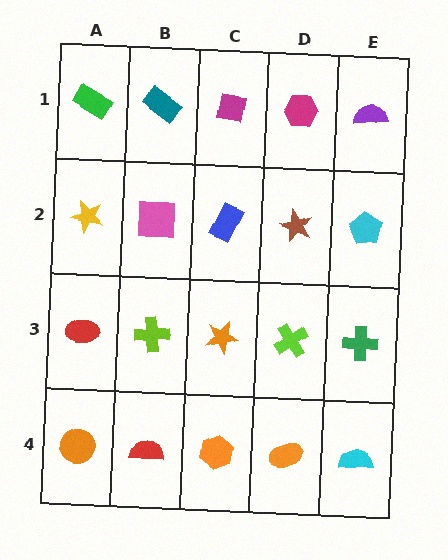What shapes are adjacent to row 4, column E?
A green cross (row 3, column E), an orange ellipse (row 4, column D).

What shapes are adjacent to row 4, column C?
An orange star (row 3, column C), a red semicircle (row 4, column B), an orange ellipse (row 4, column D).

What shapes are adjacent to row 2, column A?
A green rectangle (row 1, column A), a red ellipse (row 3, column A), a pink square (row 2, column B).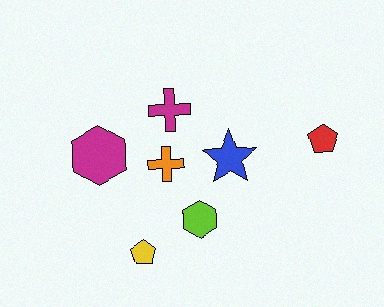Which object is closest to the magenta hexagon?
The orange cross is closest to the magenta hexagon.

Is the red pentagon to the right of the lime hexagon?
Yes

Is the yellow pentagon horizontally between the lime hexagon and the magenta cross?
No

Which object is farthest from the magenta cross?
The red pentagon is farthest from the magenta cross.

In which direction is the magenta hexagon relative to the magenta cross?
The magenta hexagon is to the left of the magenta cross.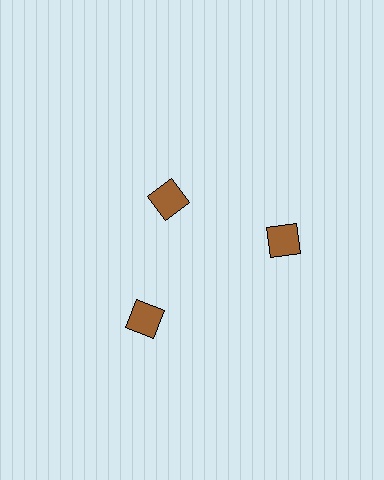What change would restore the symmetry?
The symmetry would be restored by moving it outward, back onto the ring so that all 3 diamonds sit at equal angles and equal distance from the center.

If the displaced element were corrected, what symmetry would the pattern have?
It would have 3-fold rotational symmetry — the pattern would map onto itself every 120 degrees.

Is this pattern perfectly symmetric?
No. The 3 brown diamonds are arranged in a ring, but one element near the 11 o'clock position is pulled inward toward the center, breaking the 3-fold rotational symmetry.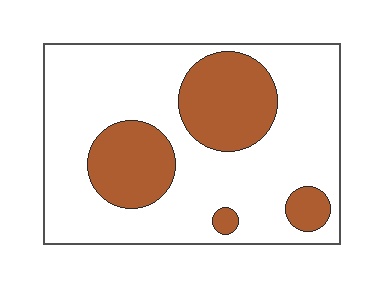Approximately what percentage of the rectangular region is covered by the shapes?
Approximately 25%.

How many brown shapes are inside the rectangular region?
4.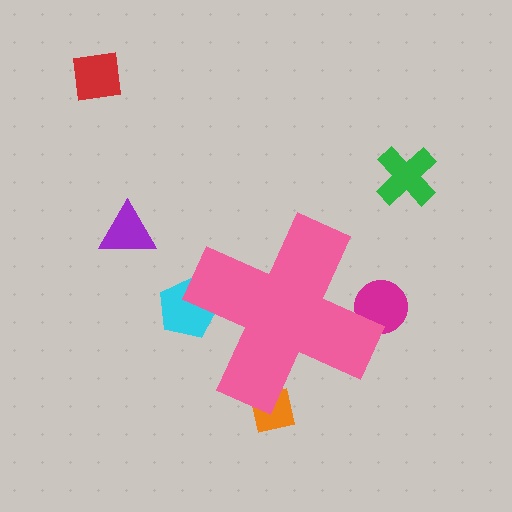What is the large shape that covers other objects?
A pink cross.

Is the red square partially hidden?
No, the red square is fully visible.